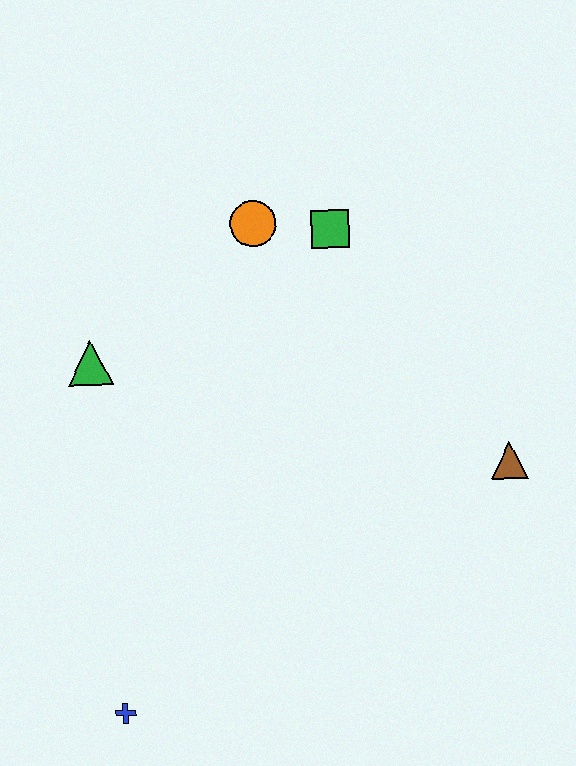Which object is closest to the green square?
The orange circle is closest to the green square.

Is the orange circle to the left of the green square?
Yes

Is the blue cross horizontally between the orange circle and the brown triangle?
No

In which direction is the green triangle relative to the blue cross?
The green triangle is above the blue cross.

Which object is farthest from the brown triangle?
The blue cross is farthest from the brown triangle.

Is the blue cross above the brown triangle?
No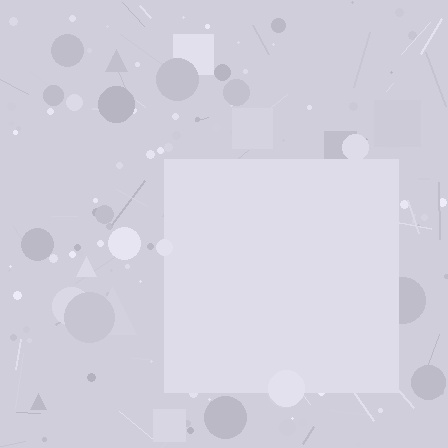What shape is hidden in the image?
A square is hidden in the image.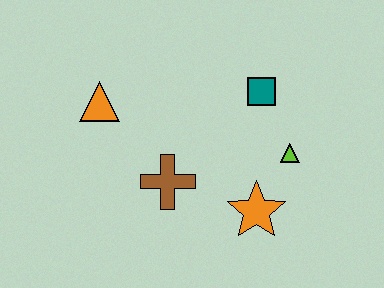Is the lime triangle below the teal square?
Yes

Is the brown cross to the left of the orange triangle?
No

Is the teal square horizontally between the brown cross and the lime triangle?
Yes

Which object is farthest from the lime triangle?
The orange triangle is farthest from the lime triangle.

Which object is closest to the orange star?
The lime triangle is closest to the orange star.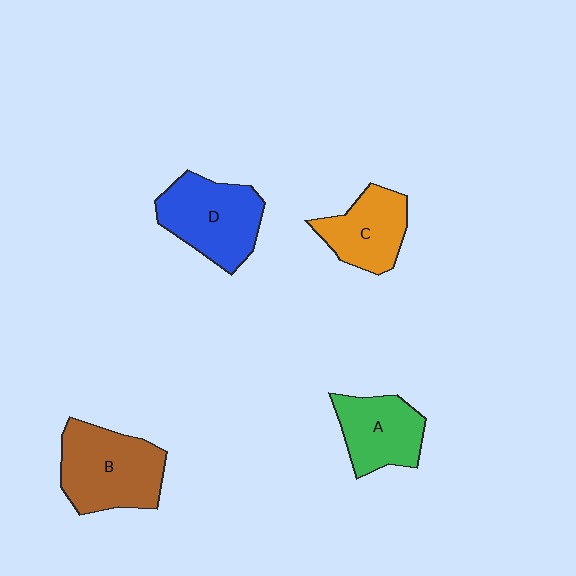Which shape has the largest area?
Shape B (brown).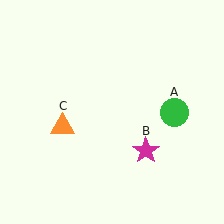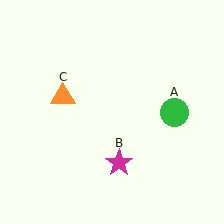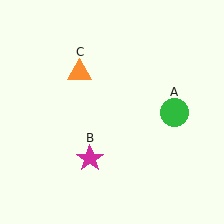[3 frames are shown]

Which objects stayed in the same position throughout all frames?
Green circle (object A) remained stationary.